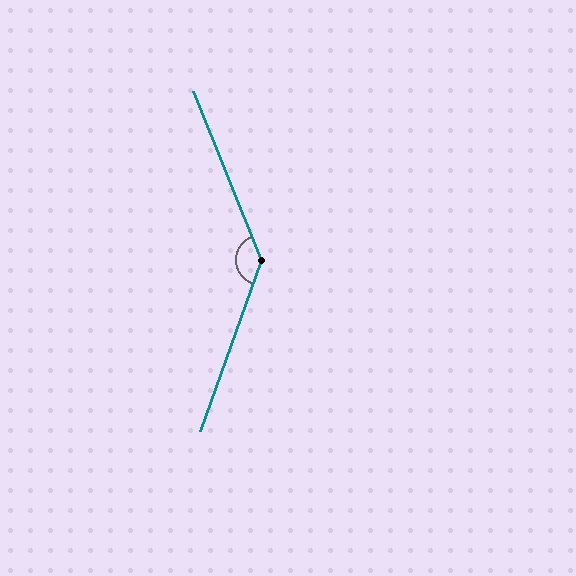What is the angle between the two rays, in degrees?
Approximately 138 degrees.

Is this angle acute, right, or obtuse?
It is obtuse.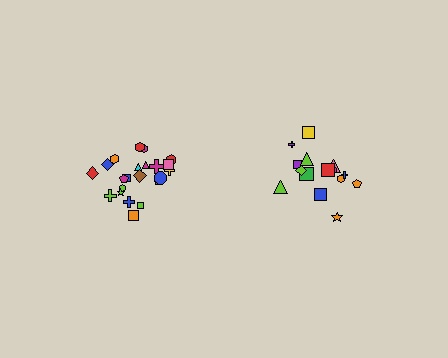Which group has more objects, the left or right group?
The left group.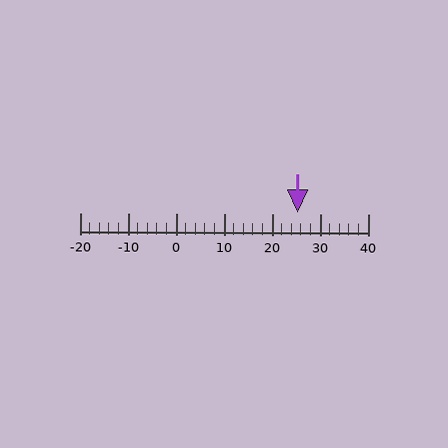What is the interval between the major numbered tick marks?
The major tick marks are spaced 10 units apart.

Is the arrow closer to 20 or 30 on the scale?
The arrow is closer to 30.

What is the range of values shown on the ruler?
The ruler shows values from -20 to 40.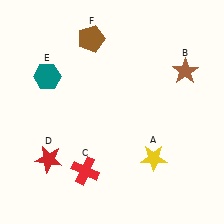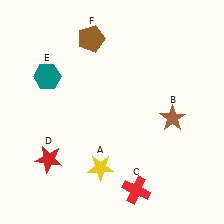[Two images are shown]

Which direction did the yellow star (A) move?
The yellow star (A) moved left.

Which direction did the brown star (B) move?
The brown star (B) moved down.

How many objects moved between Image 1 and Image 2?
3 objects moved between the two images.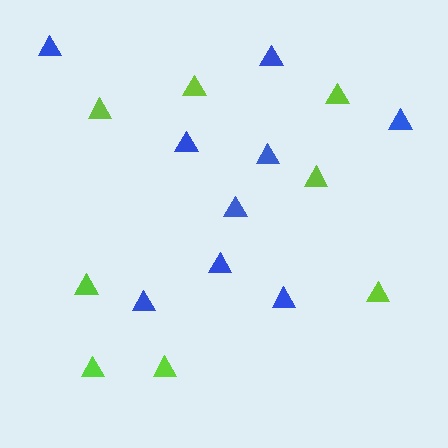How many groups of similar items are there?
There are 2 groups: one group of lime triangles (8) and one group of blue triangles (9).